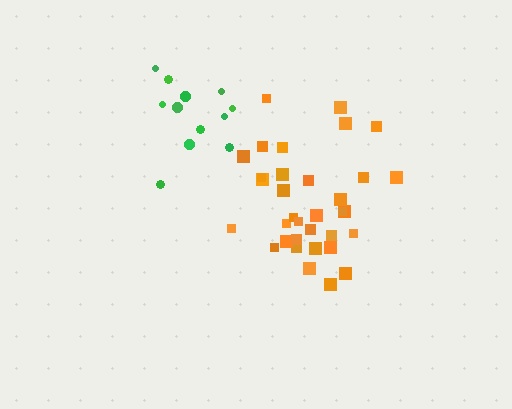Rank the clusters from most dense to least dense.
orange, green.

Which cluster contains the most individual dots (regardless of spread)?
Orange (34).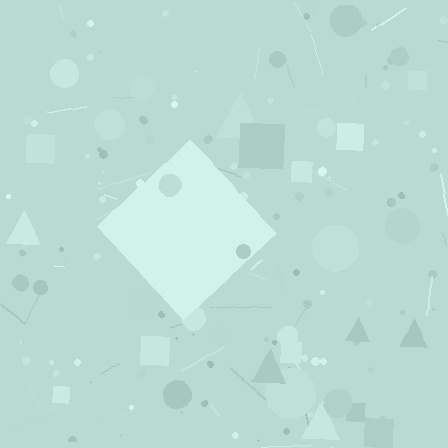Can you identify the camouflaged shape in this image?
The camouflaged shape is a diamond.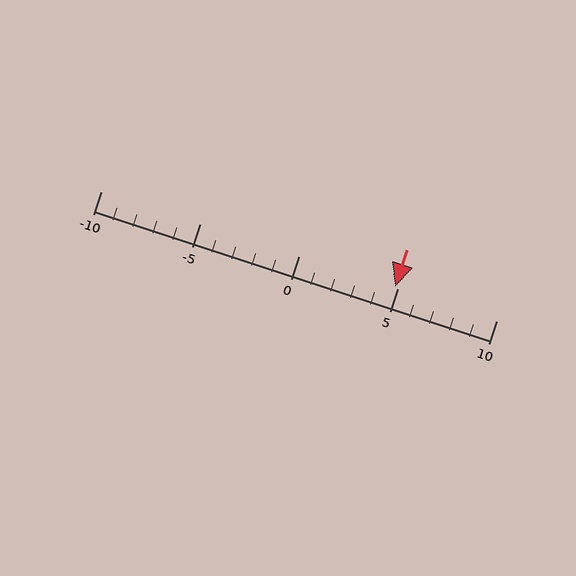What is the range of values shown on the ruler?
The ruler shows values from -10 to 10.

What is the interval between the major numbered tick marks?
The major tick marks are spaced 5 units apart.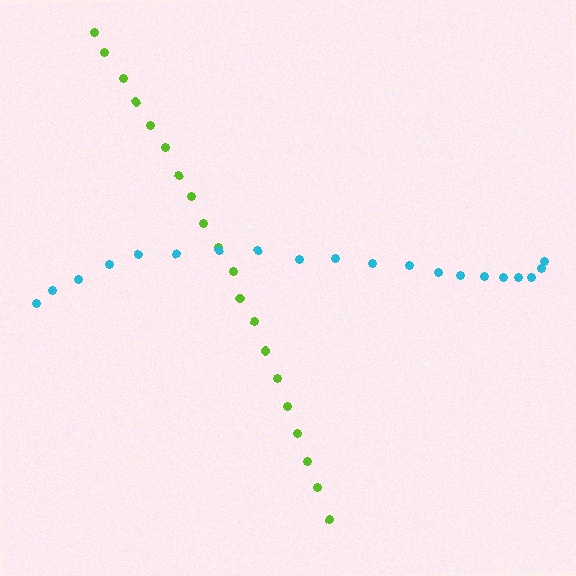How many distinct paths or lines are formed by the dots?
There are 2 distinct paths.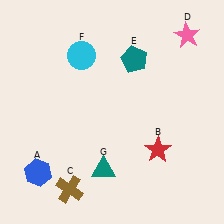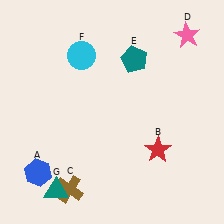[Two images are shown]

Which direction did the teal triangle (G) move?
The teal triangle (G) moved left.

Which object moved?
The teal triangle (G) moved left.